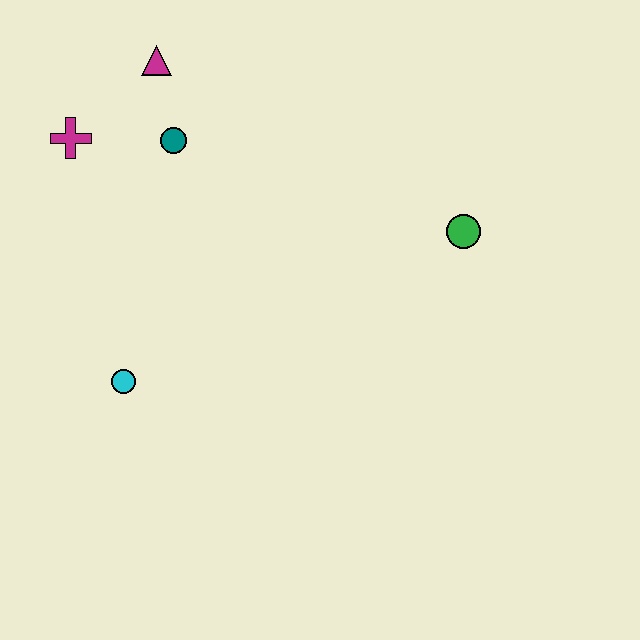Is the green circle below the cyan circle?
No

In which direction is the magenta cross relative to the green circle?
The magenta cross is to the left of the green circle.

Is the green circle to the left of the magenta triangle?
No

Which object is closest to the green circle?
The teal circle is closest to the green circle.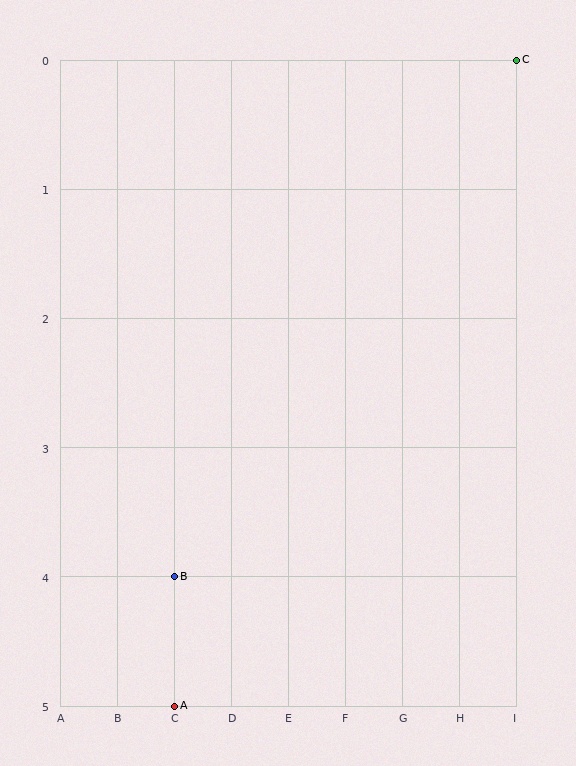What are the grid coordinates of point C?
Point C is at grid coordinates (I, 0).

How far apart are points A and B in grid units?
Points A and B are 1 row apart.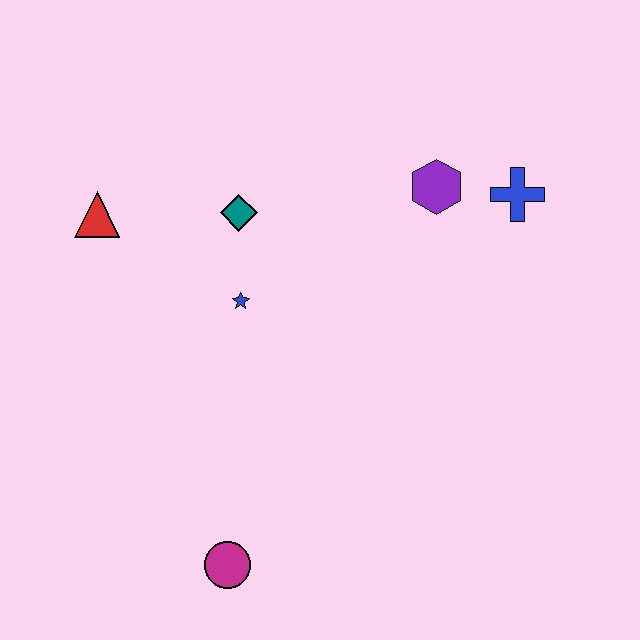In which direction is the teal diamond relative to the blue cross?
The teal diamond is to the left of the blue cross.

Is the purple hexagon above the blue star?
Yes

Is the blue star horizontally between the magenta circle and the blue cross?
Yes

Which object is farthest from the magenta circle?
The blue cross is farthest from the magenta circle.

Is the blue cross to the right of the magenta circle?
Yes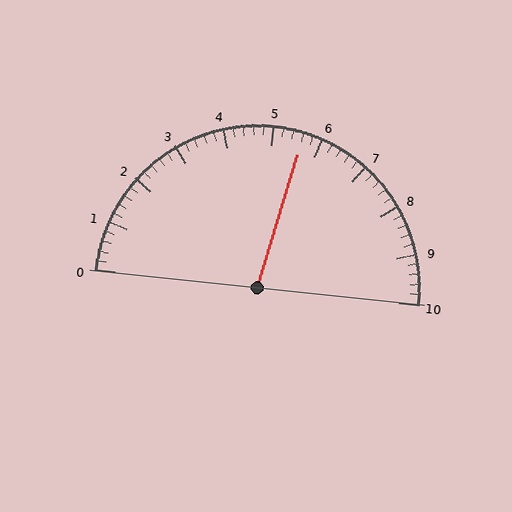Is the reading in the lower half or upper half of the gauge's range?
The reading is in the upper half of the range (0 to 10).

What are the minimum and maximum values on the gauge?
The gauge ranges from 0 to 10.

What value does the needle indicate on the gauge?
The needle indicates approximately 5.6.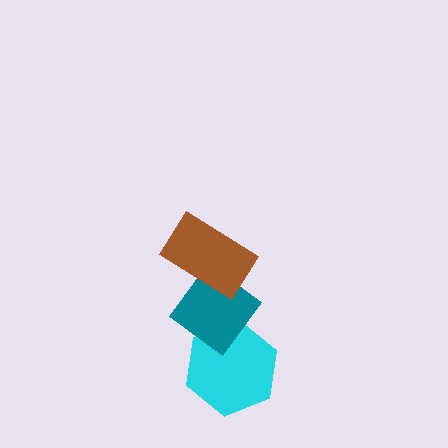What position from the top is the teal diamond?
The teal diamond is 2nd from the top.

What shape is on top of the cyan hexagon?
The teal diamond is on top of the cyan hexagon.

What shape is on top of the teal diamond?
The brown rectangle is on top of the teal diamond.